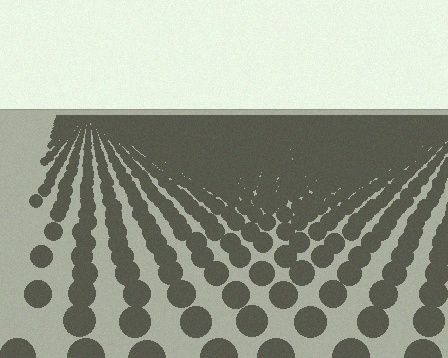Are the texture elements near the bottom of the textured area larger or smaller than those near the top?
Larger. Near the bottom, elements are closer to the viewer and appear at a bigger on-screen size.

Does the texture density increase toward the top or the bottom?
Density increases toward the top.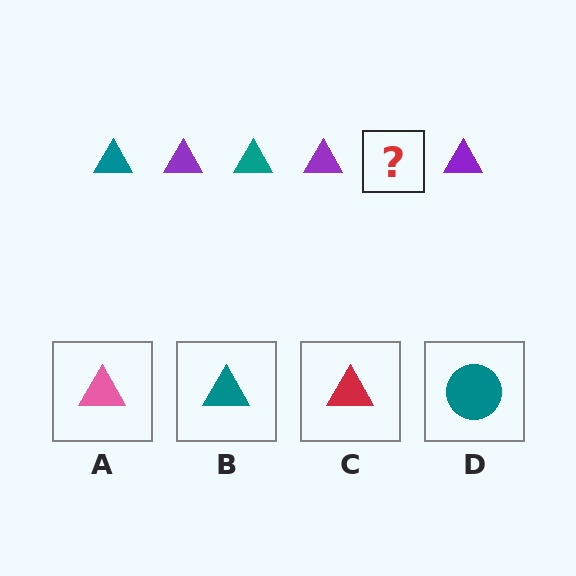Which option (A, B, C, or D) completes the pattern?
B.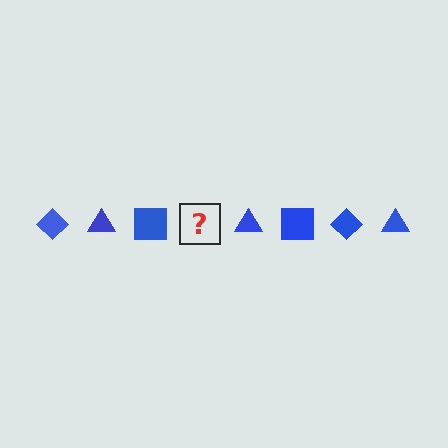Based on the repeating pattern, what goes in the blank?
The blank should be a blue diamond.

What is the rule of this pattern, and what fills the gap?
The rule is that the pattern cycles through diamond, triangle, square shapes in blue. The gap should be filled with a blue diamond.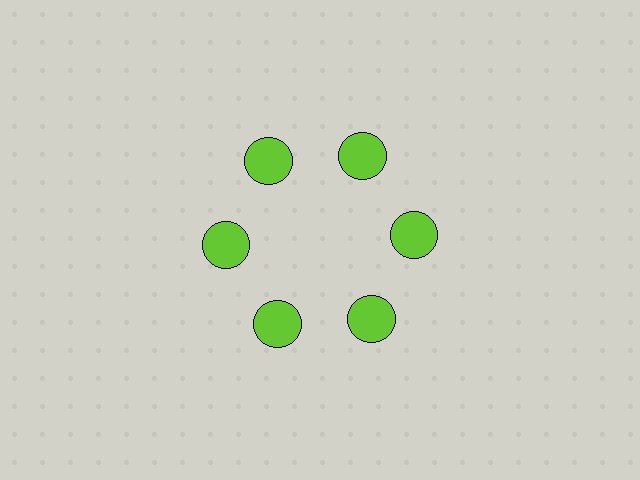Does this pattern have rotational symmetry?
Yes, this pattern has 6-fold rotational symmetry. It looks the same after rotating 60 degrees around the center.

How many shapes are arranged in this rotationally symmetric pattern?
There are 6 shapes, arranged in 6 groups of 1.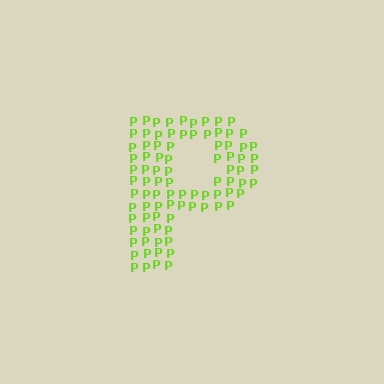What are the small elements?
The small elements are letter P's.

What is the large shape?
The large shape is the letter P.